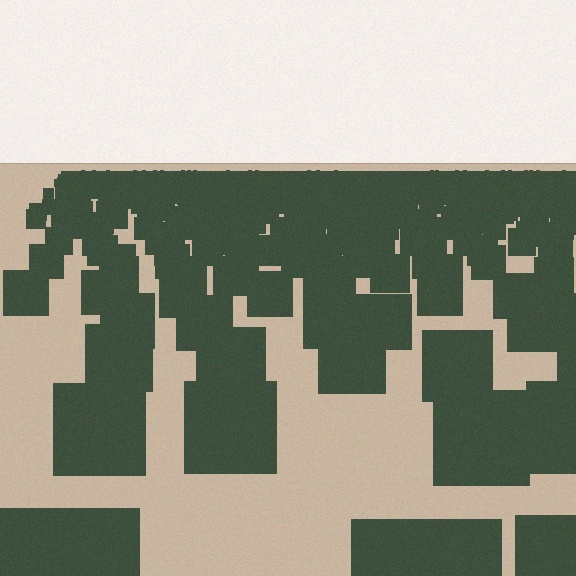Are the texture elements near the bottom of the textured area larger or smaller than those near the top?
Larger. Near the bottom, elements are closer to the viewer and appear at a bigger on-screen size.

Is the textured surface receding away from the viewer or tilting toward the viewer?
The surface is receding away from the viewer. Texture elements get smaller and denser toward the top.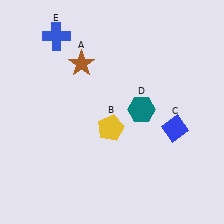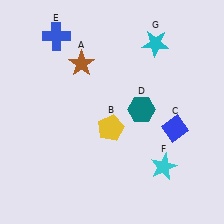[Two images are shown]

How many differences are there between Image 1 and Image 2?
There are 2 differences between the two images.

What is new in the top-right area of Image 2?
A cyan star (G) was added in the top-right area of Image 2.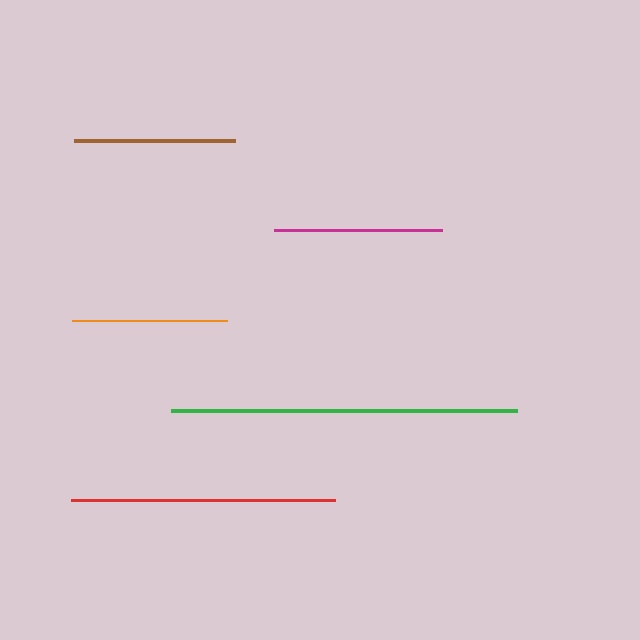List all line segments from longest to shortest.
From longest to shortest: green, red, magenta, brown, orange.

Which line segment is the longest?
The green line is the longest at approximately 346 pixels.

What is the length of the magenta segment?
The magenta segment is approximately 169 pixels long.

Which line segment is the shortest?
The orange line is the shortest at approximately 155 pixels.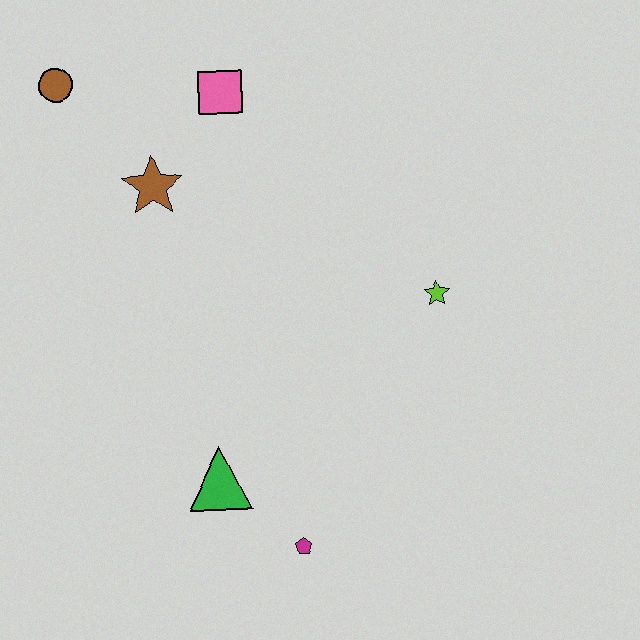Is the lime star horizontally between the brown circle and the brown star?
No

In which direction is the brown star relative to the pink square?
The brown star is below the pink square.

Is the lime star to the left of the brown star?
No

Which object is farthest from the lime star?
The brown circle is farthest from the lime star.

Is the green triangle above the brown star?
No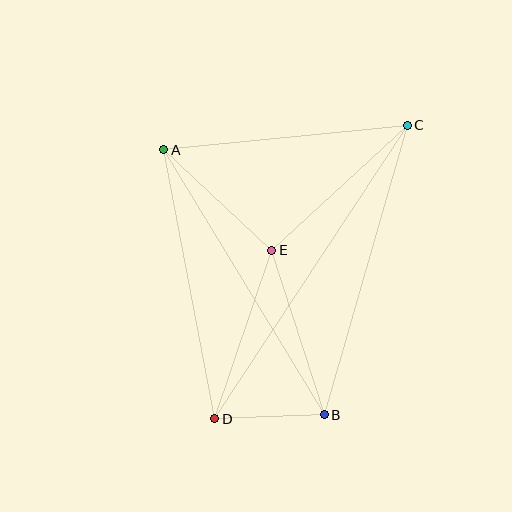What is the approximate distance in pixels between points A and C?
The distance between A and C is approximately 245 pixels.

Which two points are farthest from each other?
Points C and D are farthest from each other.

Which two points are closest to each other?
Points B and D are closest to each other.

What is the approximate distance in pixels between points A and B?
The distance between A and B is approximately 310 pixels.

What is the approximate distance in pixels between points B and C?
The distance between B and C is approximately 301 pixels.